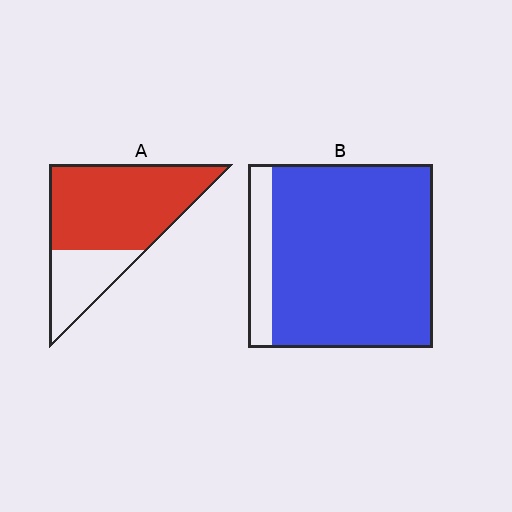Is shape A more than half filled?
Yes.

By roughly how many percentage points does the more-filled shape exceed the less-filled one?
By roughly 15 percentage points (B over A).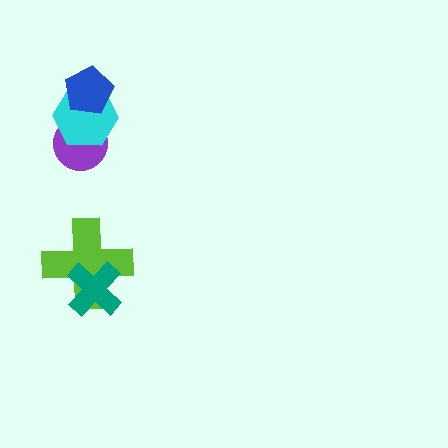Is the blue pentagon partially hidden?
No, no other shape covers it.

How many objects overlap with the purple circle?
1 object overlaps with the purple circle.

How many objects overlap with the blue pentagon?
1 object overlaps with the blue pentagon.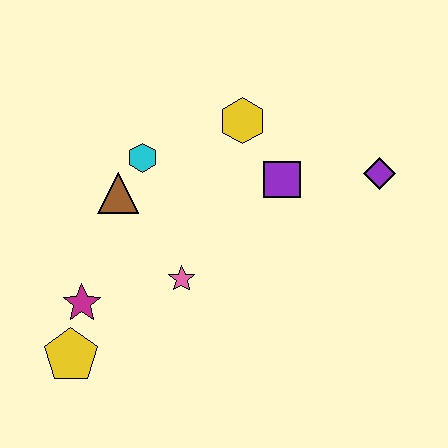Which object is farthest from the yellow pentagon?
The purple diamond is farthest from the yellow pentagon.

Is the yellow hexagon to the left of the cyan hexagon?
No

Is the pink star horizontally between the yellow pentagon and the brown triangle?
No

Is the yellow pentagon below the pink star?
Yes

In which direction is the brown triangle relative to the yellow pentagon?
The brown triangle is above the yellow pentagon.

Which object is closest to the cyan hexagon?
The brown triangle is closest to the cyan hexagon.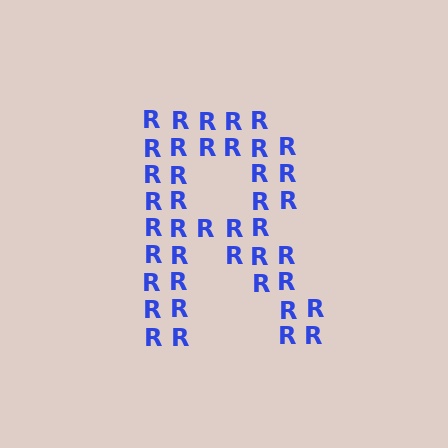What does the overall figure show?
The overall figure shows the letter R.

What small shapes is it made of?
It is made of small letter R's.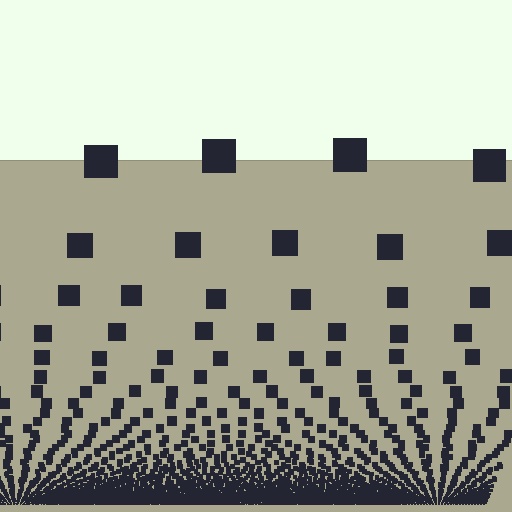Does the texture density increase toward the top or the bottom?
Density increases toward the bottom.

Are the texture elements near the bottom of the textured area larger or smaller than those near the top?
Smaller. The gradient is inverted — elements near the bottom are smaller and denser.